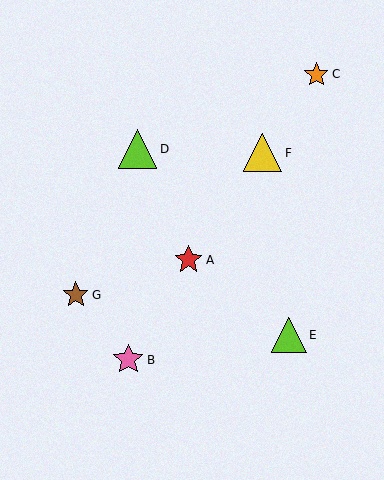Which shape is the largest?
The lime triangle (labeled D) is the largest.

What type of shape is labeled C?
Shape C is an orange star.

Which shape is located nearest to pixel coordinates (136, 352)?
The pink star (labeled B) at (128, 360) is nearest to that location.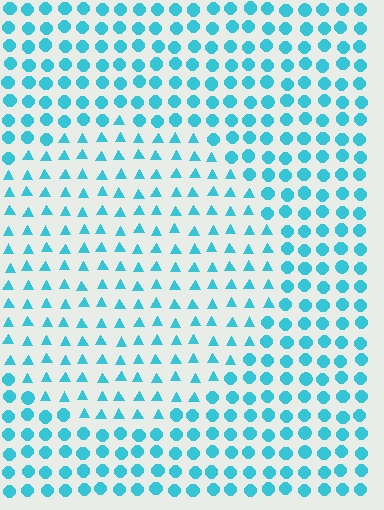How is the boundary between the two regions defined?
The boundary is defined by a change in element shape: triangles inside vs. circles outside. All elements share the same color and spacing.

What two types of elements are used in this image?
The image uses triangles inside the circle region and circles outside it.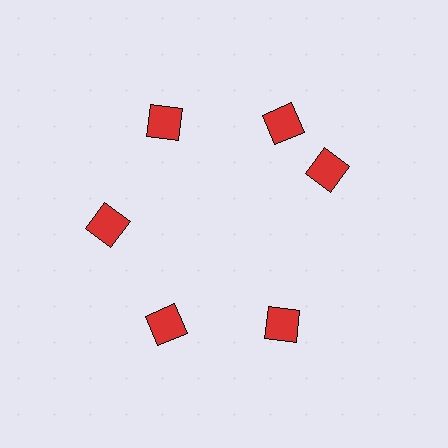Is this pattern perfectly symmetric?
No. The 6 red diamonds are arranged in a ring, but one element near the 3 o'clock position is rotated out of alignment along the ring, breaking the 6-fold rotational symmetry.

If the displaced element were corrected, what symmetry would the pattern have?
It would have 6-fold rotational symmetry — the pattern would map onto itself every 60 degrees.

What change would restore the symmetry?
The symmetry would be restored by rotating it back into even spacing with its neighbors so that all 6 diamonds sit at equal angles and equal distance from the center.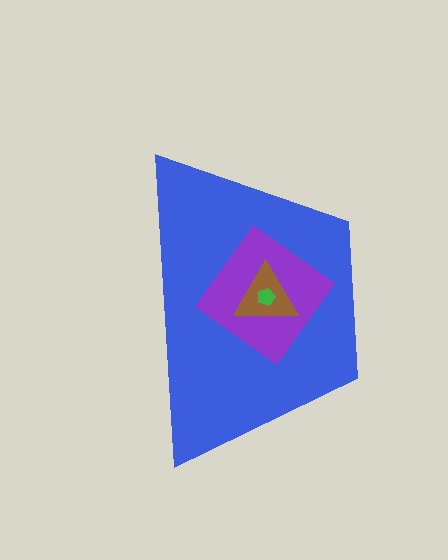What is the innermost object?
The green pentagon.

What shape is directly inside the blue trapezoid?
The purple diamond.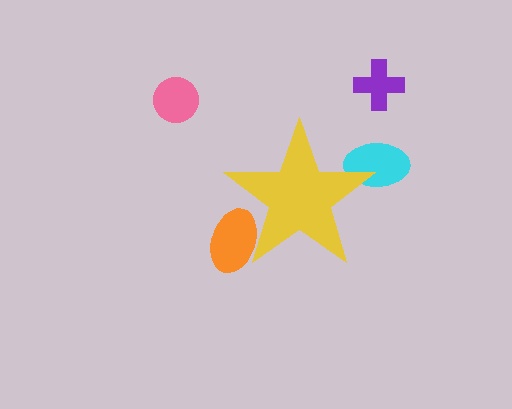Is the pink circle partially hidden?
No, the pink circle is fully visible.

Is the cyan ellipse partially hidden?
Yes, the cyan ellipse is partially hidden behind the yellow star.